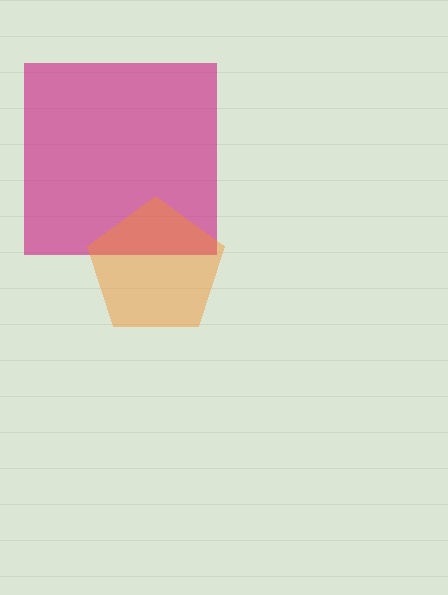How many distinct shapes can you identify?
There are 2 distinct shapes: a magenta square, an orange pentagon.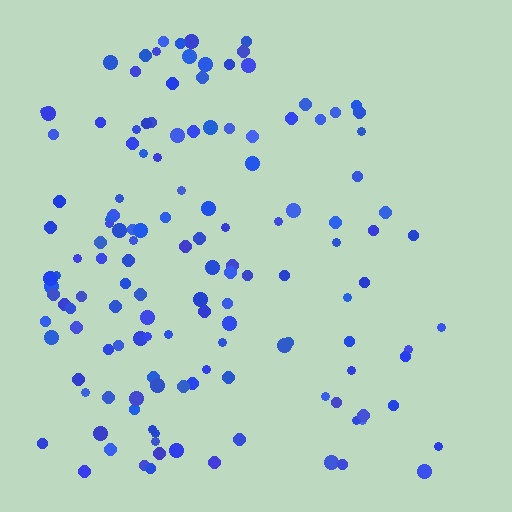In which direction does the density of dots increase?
From right to left, with the left side densest.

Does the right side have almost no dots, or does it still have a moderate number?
Still a moderate number, just noticeably fewer than the left.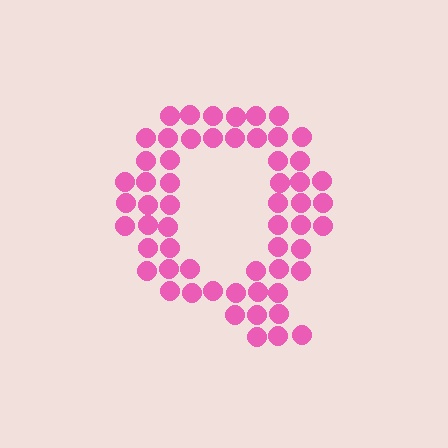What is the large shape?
The large shape is the letter Q.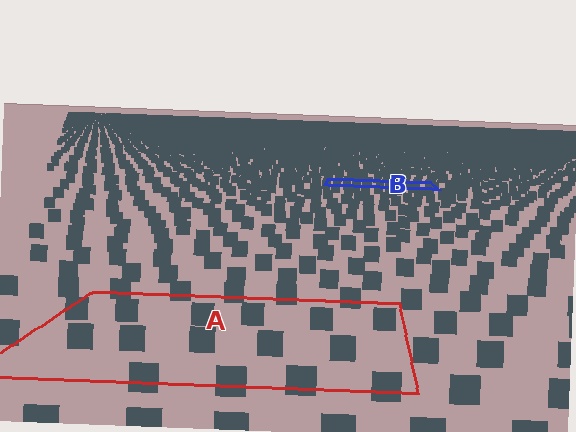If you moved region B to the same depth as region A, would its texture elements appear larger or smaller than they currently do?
They would appear larger. At a closer depth, the same texture elements are projected at a bigger on-screen size.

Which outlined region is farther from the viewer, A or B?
Region B is farther from the viewer — the texture elements inside it appear smaller and more densely packed.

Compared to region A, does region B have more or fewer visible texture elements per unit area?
Region B has more texture elements per unit area — they are packed more densely because it is farther away.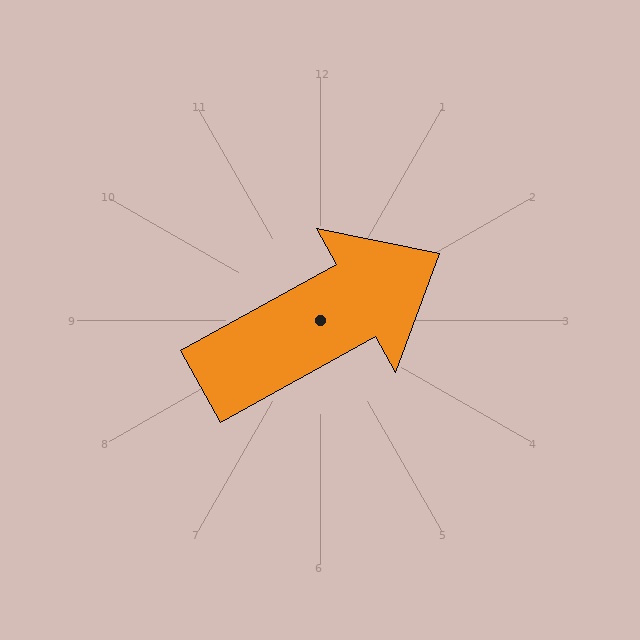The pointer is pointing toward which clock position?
Roughly 2 o'clock.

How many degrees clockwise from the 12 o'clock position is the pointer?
Approximately 61 degrees.